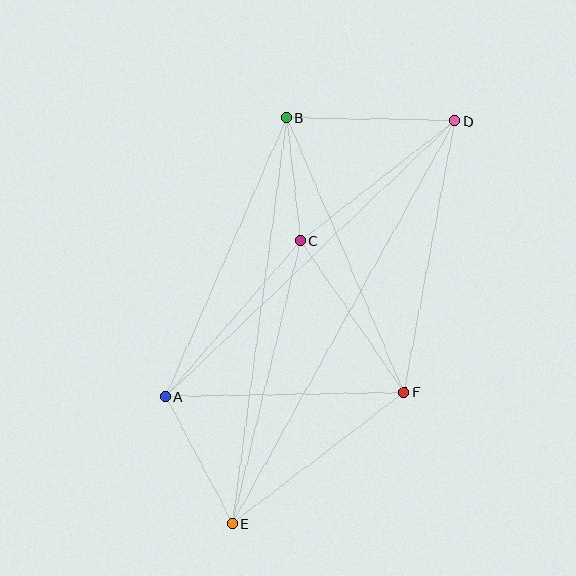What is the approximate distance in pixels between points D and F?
The distance between D and F is approximately 276 pixels.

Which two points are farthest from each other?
Points D and E are farthest from each other.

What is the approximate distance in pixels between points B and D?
The distance between B and D is approximately 168 pixels.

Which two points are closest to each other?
Points B and C are closest to each other.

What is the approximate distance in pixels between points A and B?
The distance between A and B is approximately 304 pixels.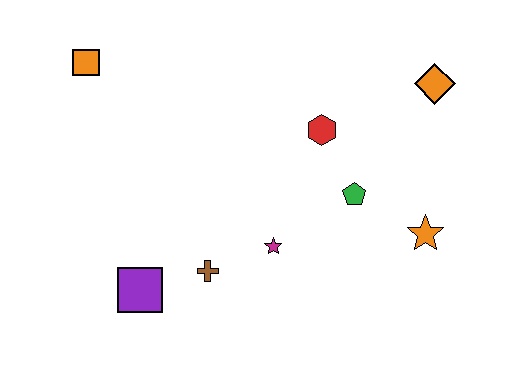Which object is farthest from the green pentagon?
The orange square is farthest from the green pentagon.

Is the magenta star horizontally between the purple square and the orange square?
No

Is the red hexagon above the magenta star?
Yes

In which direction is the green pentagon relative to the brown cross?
The green pentagon is to the right of the brown cross.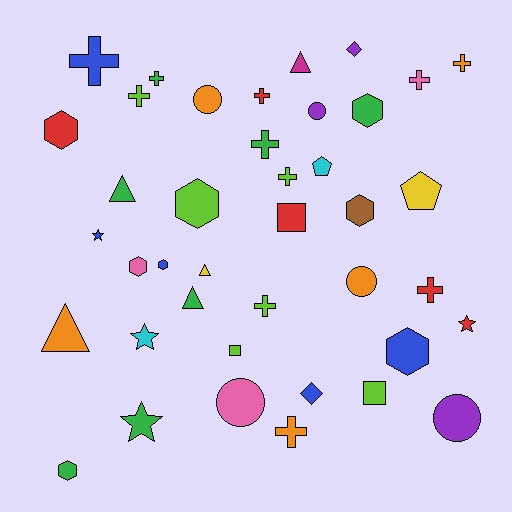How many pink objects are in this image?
There are 3 pink objects.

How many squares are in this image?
There are 3 squares.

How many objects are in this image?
There are 40 objects.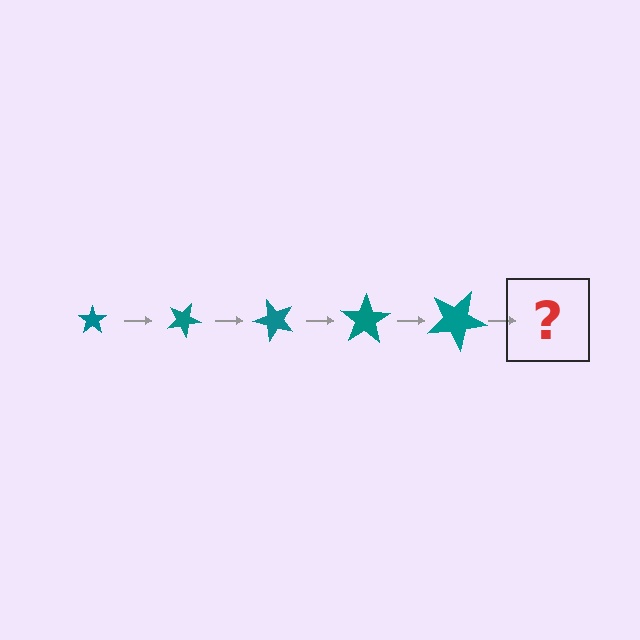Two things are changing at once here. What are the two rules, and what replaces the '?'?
The two rules are that the star grows larger each step and it rotates 25 degrees each step. The '?' should be a star, larger than the previous one and rotated 125 degrees from the start.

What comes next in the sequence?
The next element should be a star, larger than the previous one and rotated 125 degrees from the start.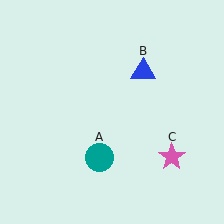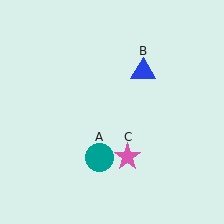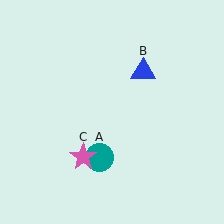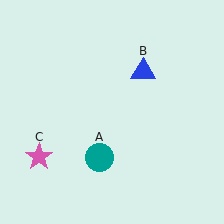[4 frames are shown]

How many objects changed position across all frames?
1 object changed position: pink star (object C).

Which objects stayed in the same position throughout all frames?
Teal circle (object A) and blue triangle (object B) remained stationary.